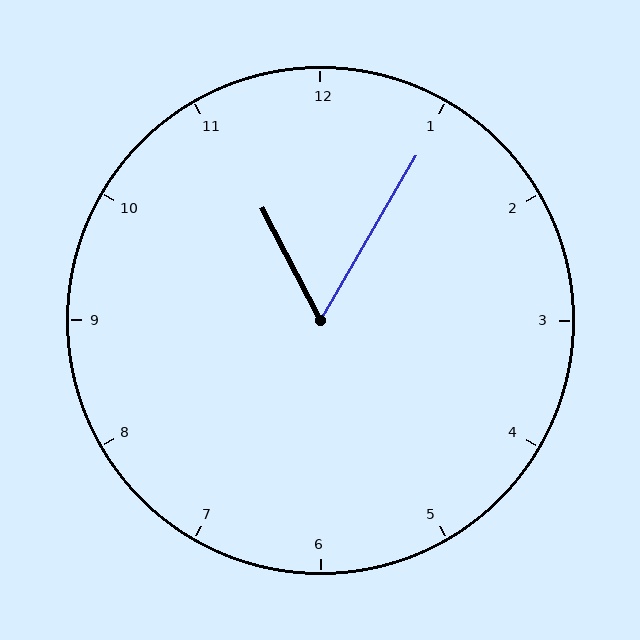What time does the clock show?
11:05.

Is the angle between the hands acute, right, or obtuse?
It is acute.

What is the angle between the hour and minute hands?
Approximately 58 degrees.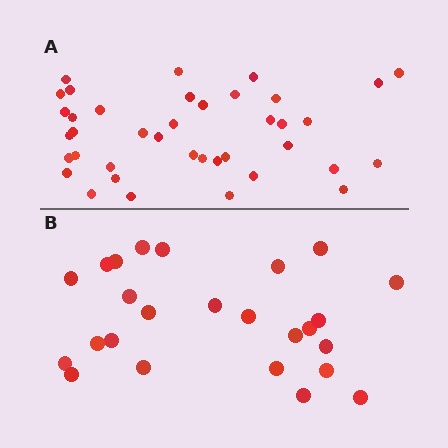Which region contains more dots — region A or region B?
Region A (the top region) has more dots.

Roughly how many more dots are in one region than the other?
Region A has approximately 15 more dots than region B.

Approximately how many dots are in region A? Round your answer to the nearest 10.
About 40 dots. (The exact count is 39, which rounds to 40.)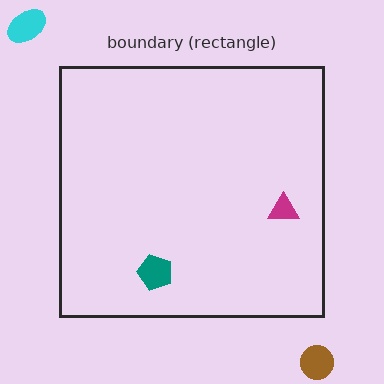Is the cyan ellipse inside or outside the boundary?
Outside.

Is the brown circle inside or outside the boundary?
Outside.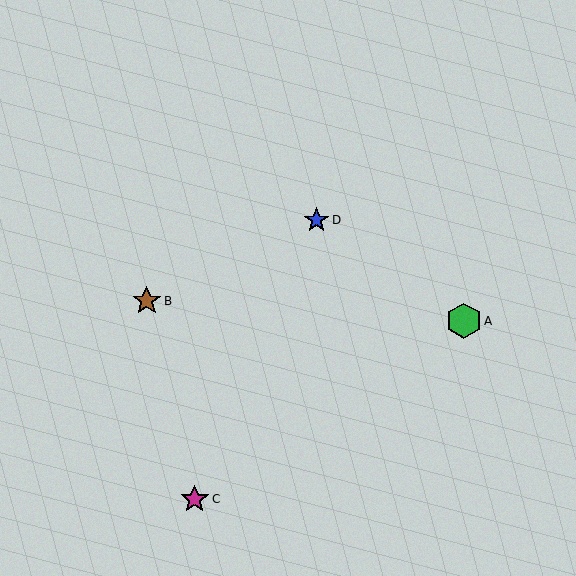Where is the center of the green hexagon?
The center of the green hexagon is at (464, 321).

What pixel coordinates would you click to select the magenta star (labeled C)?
Click at (195, 499) to select the magenta star C.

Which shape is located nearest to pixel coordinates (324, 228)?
The blue star (labeled D) at (317, 220) is nearest to that location.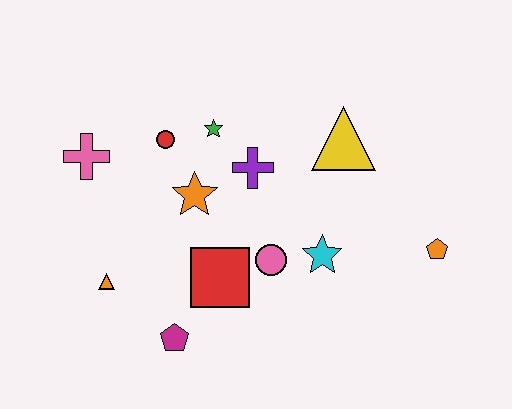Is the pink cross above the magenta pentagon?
Yes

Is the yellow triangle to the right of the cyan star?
Yes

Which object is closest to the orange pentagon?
The cyan star is closest to the orange pentagon.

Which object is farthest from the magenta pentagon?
The orange pentagon is farthest from the magenta pentagon.